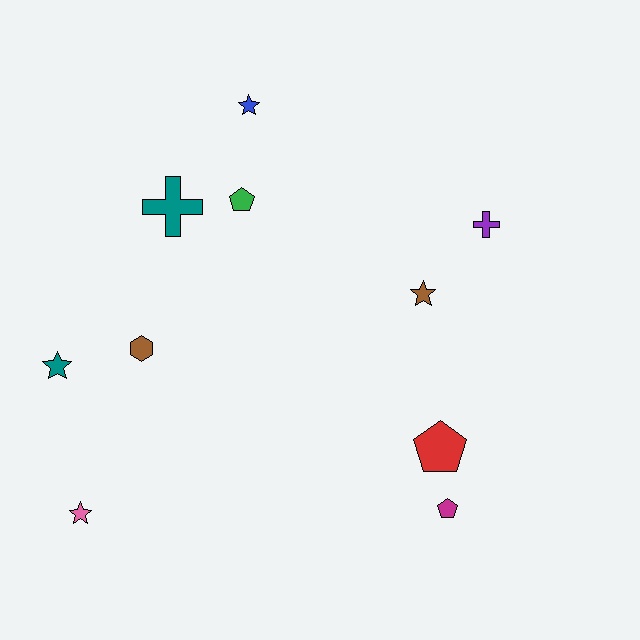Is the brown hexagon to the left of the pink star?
No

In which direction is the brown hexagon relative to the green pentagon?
The brown hexagon is below the green pentagon.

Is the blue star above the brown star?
Yes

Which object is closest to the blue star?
The green pentagon is closest to the blue star.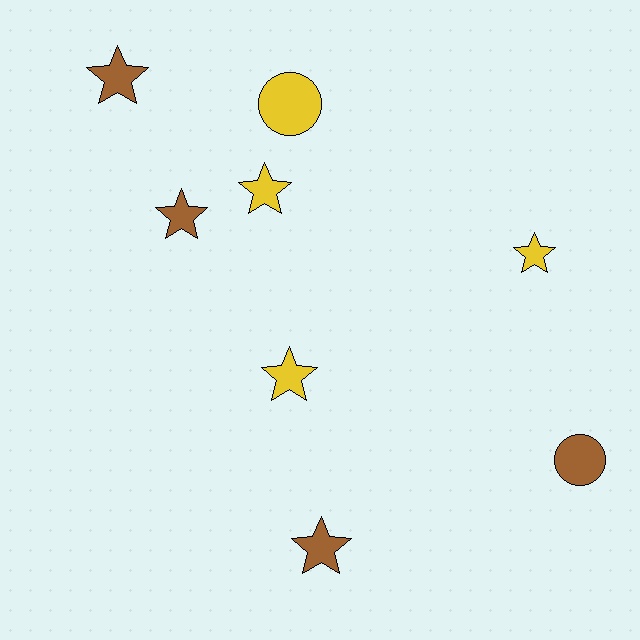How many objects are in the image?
There are 8 objects.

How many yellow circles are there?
There is 1 yellow circle.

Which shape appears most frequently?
Star, with 6 objects.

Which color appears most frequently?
Yellow, with 4 objects.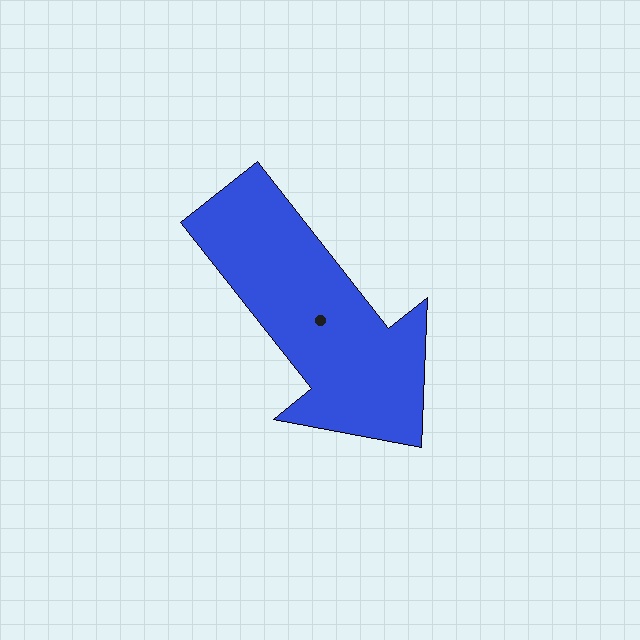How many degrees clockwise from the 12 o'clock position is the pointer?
Approximately 142 degrees.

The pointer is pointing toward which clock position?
Roughly 5 o'clock.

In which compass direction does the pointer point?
Southeast.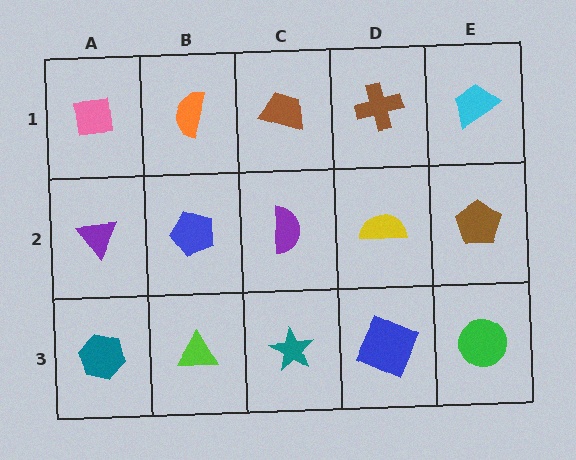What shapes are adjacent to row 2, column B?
An orange semicircle (row 1, column B), a lime triangle (row 3, column B), a purple triangle (row 2, column A), a purple semicircle (row 2, column C).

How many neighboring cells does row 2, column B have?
4.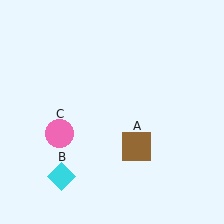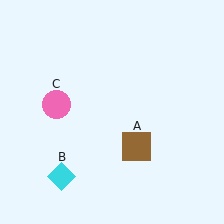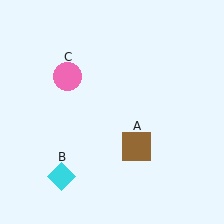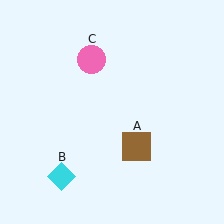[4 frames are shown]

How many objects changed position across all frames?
1 object changed position: pink circle (object C).